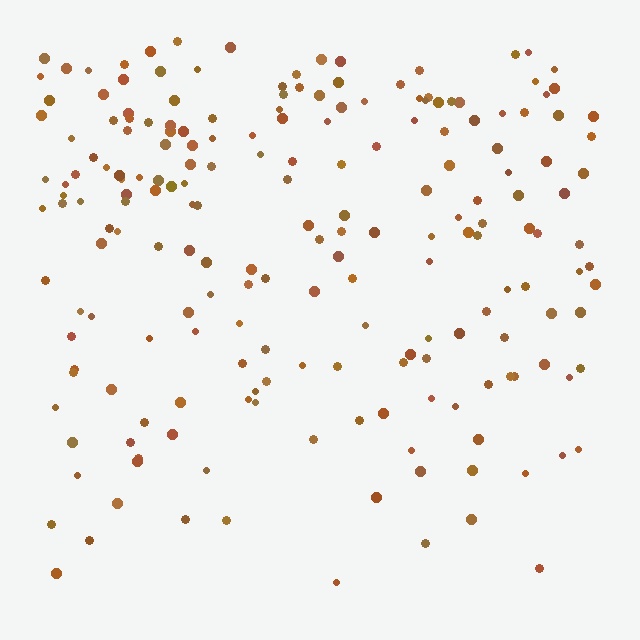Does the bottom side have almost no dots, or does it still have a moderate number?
Still a moderate number, just noticeably fewer than the top.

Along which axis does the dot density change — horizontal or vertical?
Vertical.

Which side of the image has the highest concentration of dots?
The top.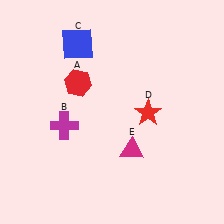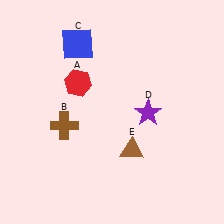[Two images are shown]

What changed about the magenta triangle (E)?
In Image 1, E is magenta. In Image 2, it changed to brown.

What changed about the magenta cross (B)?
In Image 1, B is magenta. In Image 2, it changed to brown.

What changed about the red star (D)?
In Image 1, D is red. In Image 2, it changed to purple.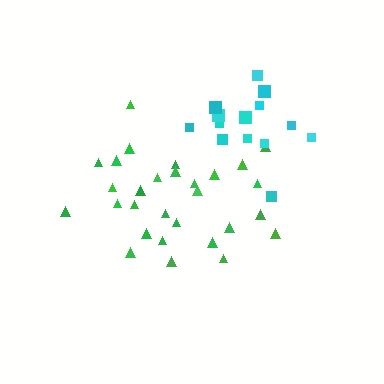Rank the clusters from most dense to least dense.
green, cyan.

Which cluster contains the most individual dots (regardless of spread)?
Green (29).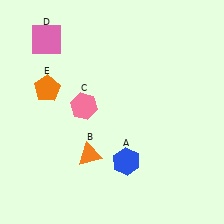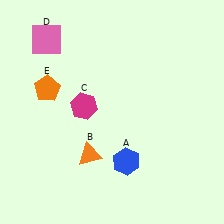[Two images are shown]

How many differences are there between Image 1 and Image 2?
There is 1 difference between the two images.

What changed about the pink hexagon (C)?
In Image 1, C is pink. In Image 2, it changed to magenta.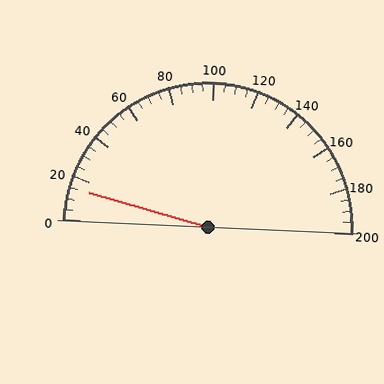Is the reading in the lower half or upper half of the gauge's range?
The reading is in the lower half of the range (0 to 200).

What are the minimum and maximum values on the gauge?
The gauge ranges from 0 to 200.